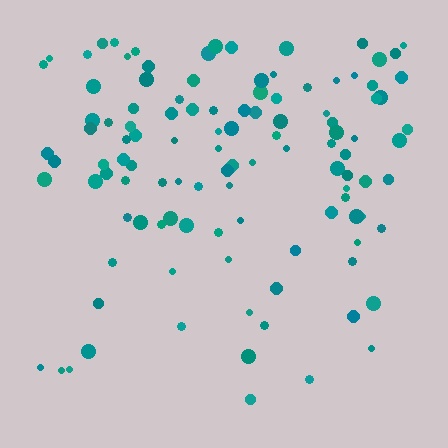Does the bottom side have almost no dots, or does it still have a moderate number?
Still a moderate number, just noticeably fewer than the top.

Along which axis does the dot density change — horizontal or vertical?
Vertical.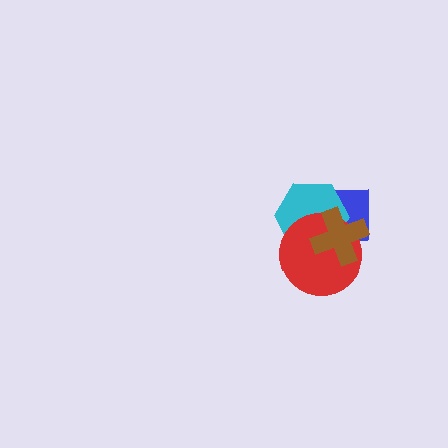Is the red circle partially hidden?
Yes, it is partially covered by another shape.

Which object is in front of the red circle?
The brown cross is in front of the red circle.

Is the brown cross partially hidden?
No, no other shape covers it.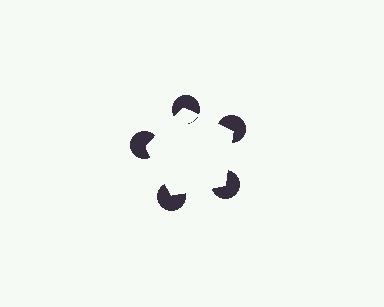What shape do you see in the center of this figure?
An illusory pentagon — its edges are inferred from the aligned wedge cuts in the pac-man discs, not physically drawn.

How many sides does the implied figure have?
5 sides.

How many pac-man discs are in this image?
There are 5 — one at each vertex of the illusory pentagon.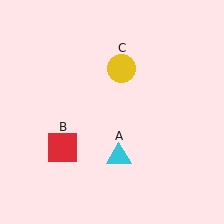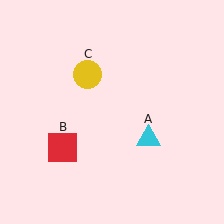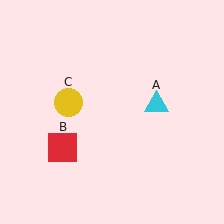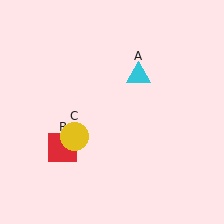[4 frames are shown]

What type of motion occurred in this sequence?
The cyan triangle (object A), yellow circle (object C) rotated counterclockwise around the center of the scene.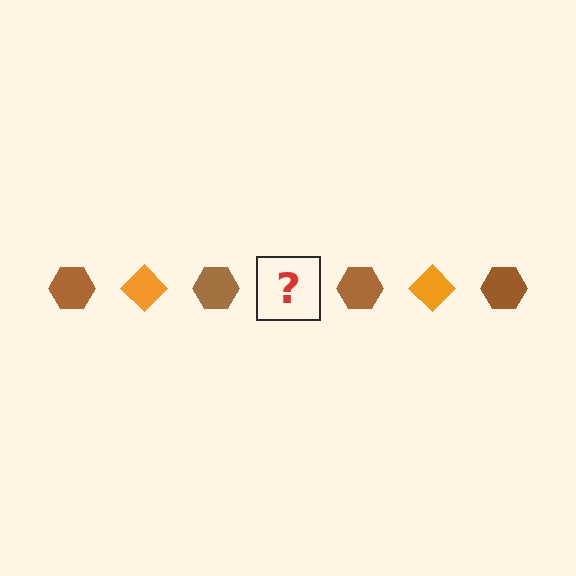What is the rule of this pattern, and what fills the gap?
The rule is that the pattern alternates between brown hexagon and orange diamond. The gap should be filled with an orange diamond.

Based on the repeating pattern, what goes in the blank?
The blank should be an orange diamond.